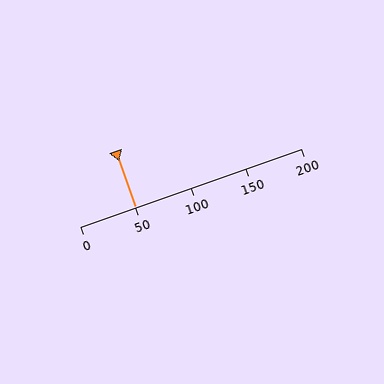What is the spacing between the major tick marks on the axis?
The major ticks are spaced 50 apart.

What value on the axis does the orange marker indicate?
The marker indicates approximately 50.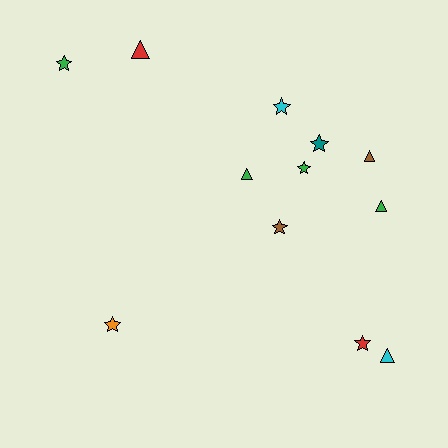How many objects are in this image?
There are 12 objects.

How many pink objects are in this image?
There are no pink objects.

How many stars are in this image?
There are 7 stars.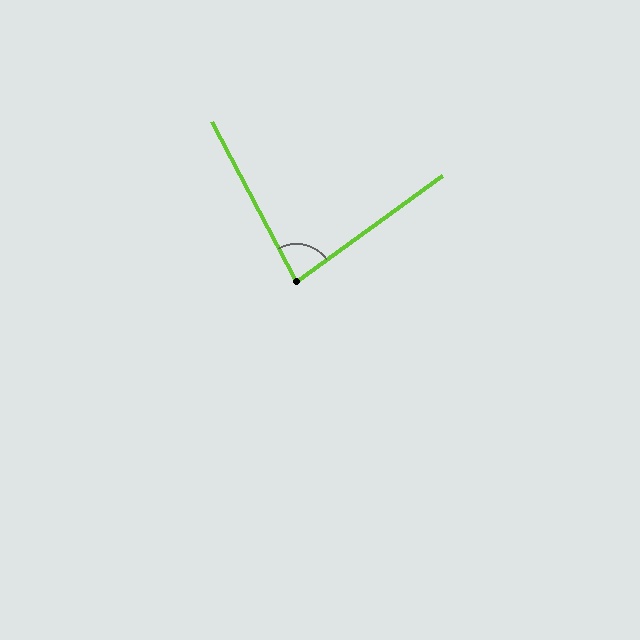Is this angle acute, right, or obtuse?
It is acute.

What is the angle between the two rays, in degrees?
Approximately 82 degrees.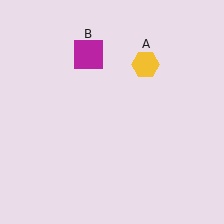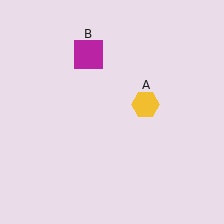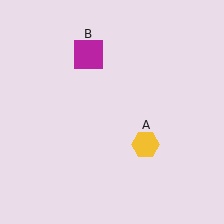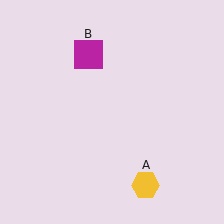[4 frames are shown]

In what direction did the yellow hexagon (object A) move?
The yellow hexagon (object A) moved down.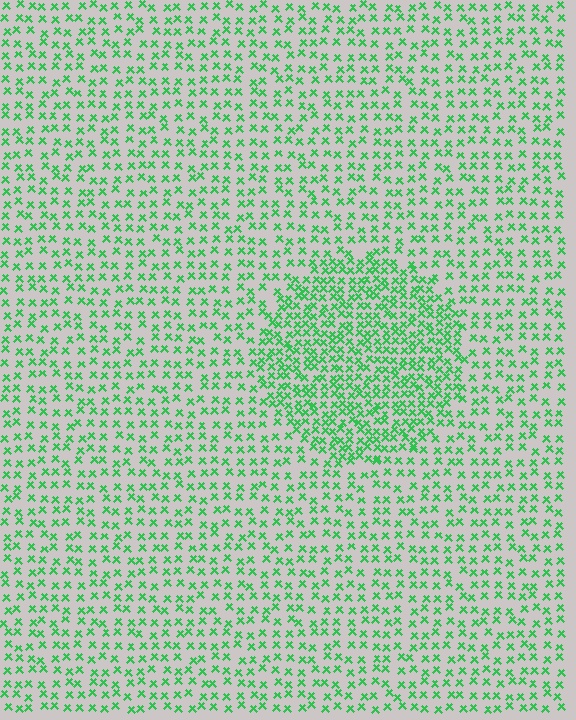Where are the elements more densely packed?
The elements are more densely packed inside the circle boundary.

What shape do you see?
I see a circle.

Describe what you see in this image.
The image contains small green elements arranged at two different densities. A circle-shaped region is visible where the elements are more densely packed than the surrounding area.